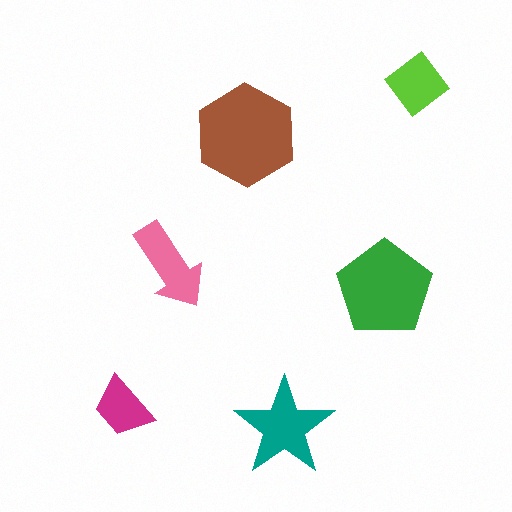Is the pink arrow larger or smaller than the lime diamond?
Larger.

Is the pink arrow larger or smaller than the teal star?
Smaller.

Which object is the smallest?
The magenta trapezoid.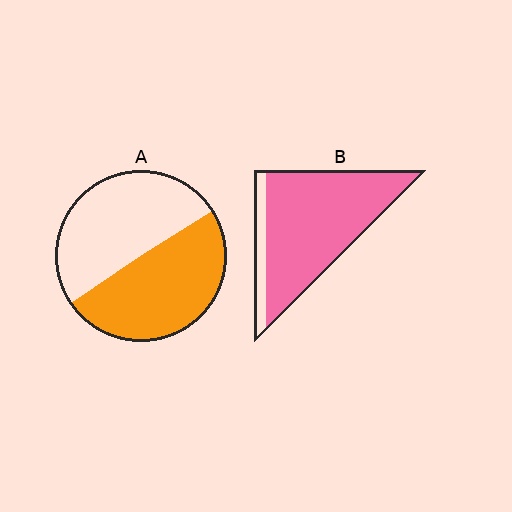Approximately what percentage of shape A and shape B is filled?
A is approximately 50% and B is approximately 85%.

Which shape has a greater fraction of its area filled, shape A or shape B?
Shape B.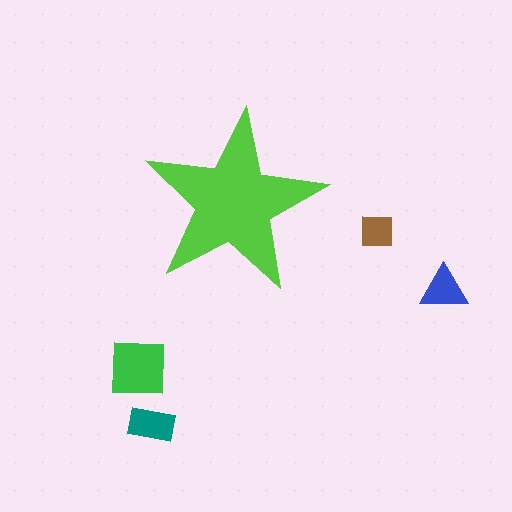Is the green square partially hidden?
No, the green square is fully visible.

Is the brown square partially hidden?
No, the brown square is fully visible.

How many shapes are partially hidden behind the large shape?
0 shapes are partially hidden.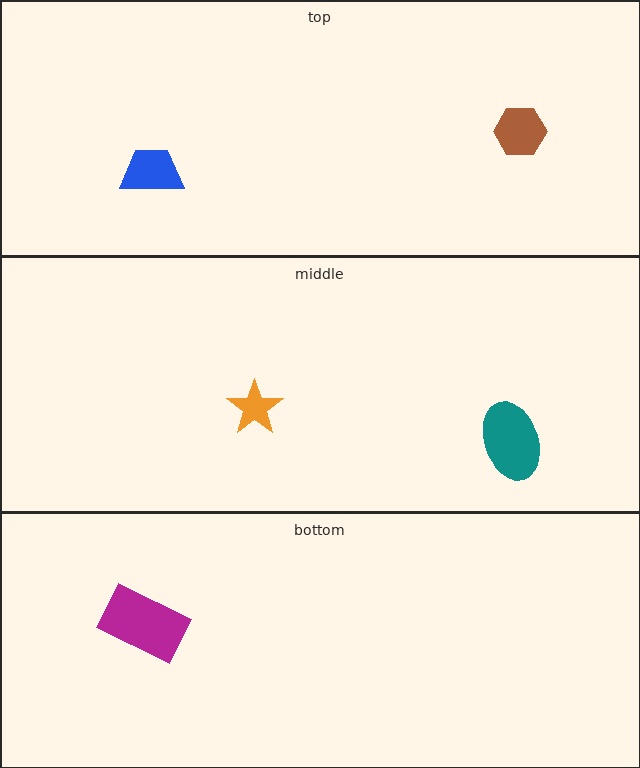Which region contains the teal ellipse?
The middle region.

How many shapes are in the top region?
2.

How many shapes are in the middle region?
2.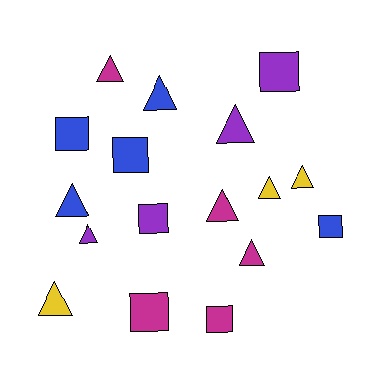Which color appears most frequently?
Blue, with 5 objects.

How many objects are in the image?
There are 17 objects.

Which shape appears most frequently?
Triangle, with 10 objects.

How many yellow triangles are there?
There are 3 yellow triangles.